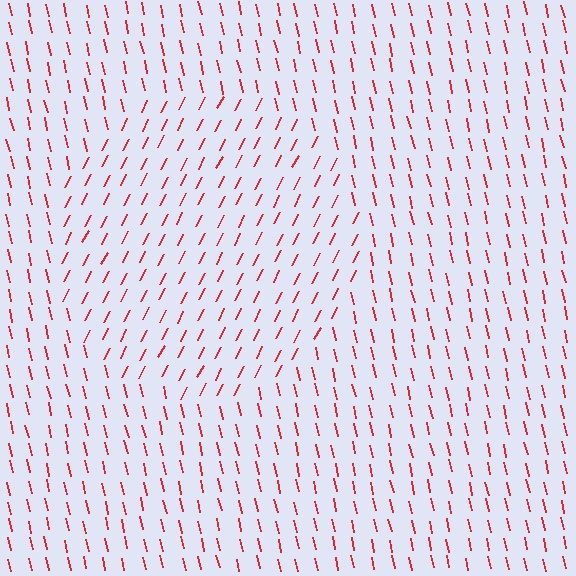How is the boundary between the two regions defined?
The boundary is defined purely by a change in line orientation (approximately 40 degrees difference). All lines are the same color and thickness.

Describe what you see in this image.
The image is filled with small red line segments. A circle region in the image has lines oriented differently from the surrounding lines, creating a visible texture boundary.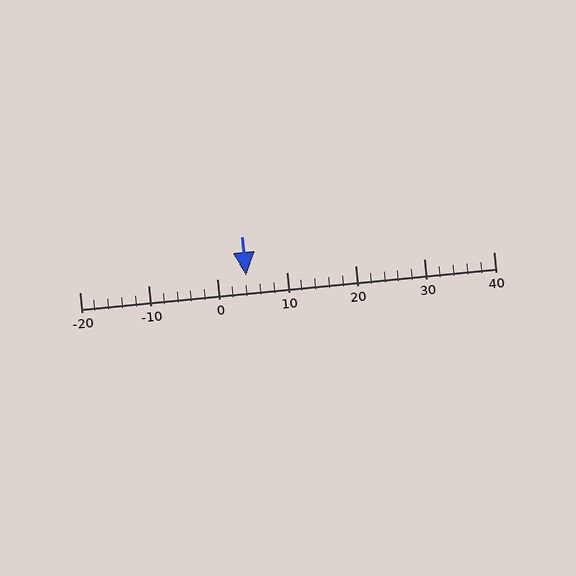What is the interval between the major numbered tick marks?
The major tick marks are spaced 10 units apart.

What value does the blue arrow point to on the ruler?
The blue arrow points to approximately 4.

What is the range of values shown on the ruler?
The ruler shows values from -20 to 40.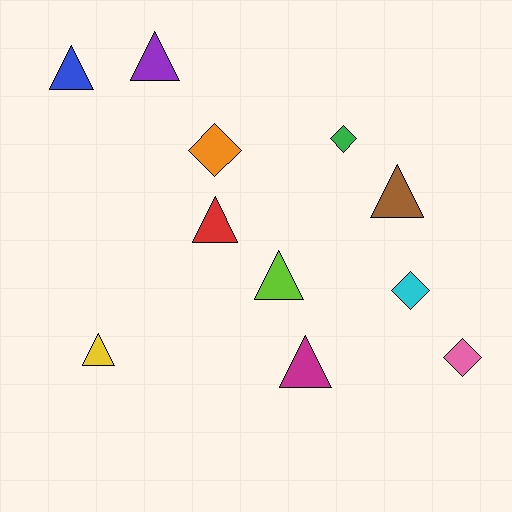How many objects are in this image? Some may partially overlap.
There are 11 objects.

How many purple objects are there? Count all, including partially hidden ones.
There is 1 purple object.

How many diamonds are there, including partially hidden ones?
There are 4 diamonds.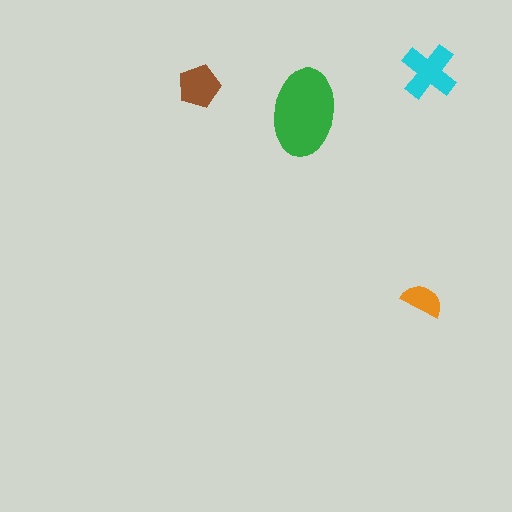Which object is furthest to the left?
The brown pentagon is leftmost.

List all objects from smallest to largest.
The orange semicircle, the brown pentagon, the cyan cross, the green ellipse.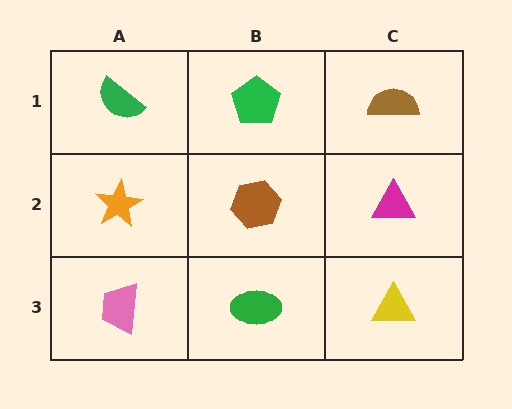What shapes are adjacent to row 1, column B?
A brown hexagon (row 2, column B), a green semicircle (row 1, column A), a brown semicircle (row 1, column C).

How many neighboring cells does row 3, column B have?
3.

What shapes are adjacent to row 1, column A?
An orange star (row 2, column A), a green pentagon (row 1, column B).